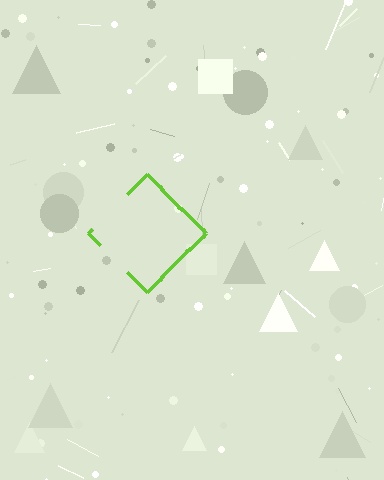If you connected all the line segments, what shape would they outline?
They would outline a diamond.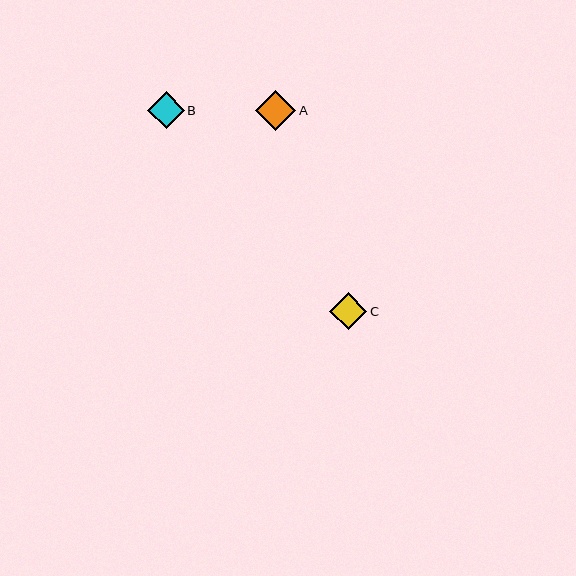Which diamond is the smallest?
Diamond B is the smallest with a size of approximately 37 pixels.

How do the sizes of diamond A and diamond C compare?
Diamond A and diamond C are approximately the same size.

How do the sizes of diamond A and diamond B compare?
Diamond A and diamond B are approximately the same size.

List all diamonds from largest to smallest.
From largest to smallest: A, C, B.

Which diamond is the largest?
Diamond A is the largest with a size of approximately 40 pixels.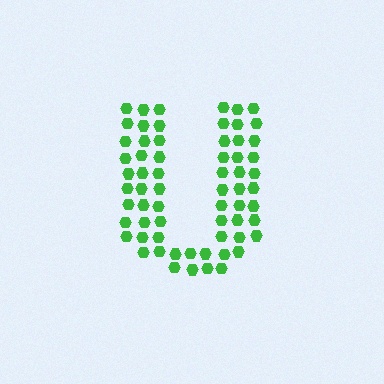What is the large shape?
The large shape is the letter U.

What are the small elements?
The small elements are hexagons.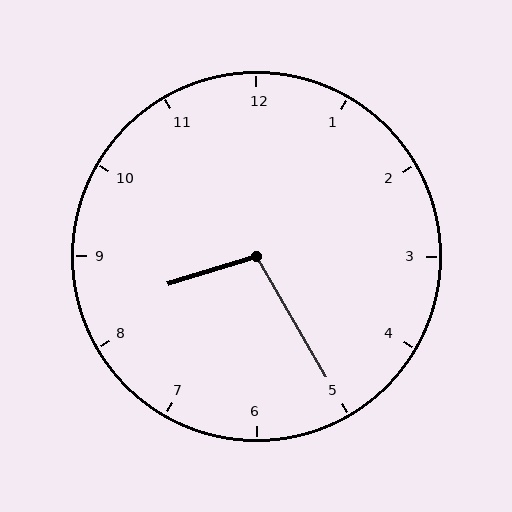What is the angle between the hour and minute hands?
Approximately 102 degrees.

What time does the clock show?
8:25.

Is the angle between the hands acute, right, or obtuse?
It is obtuse.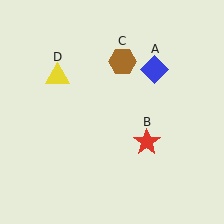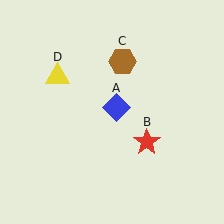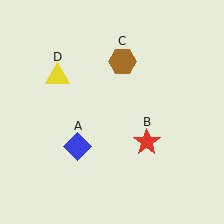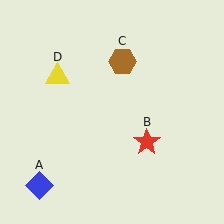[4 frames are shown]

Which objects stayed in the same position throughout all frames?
Red star (object B) and brown hexagon (object C) and yellow triangle (object D) remained stationary.